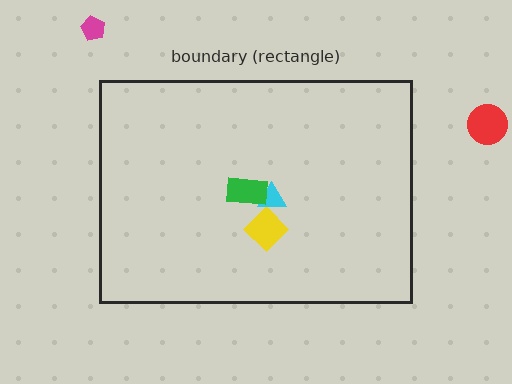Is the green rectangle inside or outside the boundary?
Inside.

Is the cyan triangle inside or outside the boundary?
Inside.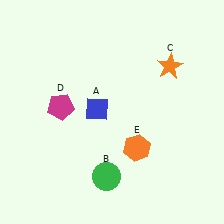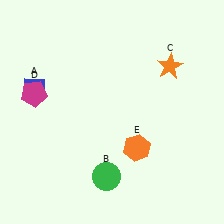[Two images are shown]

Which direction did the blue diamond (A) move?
The blue diamond (A) moved left.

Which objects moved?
The objects that moved are: the blue diamond (A), the magenta pentagon (D).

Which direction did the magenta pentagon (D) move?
The magenta pentagon (D) moved left.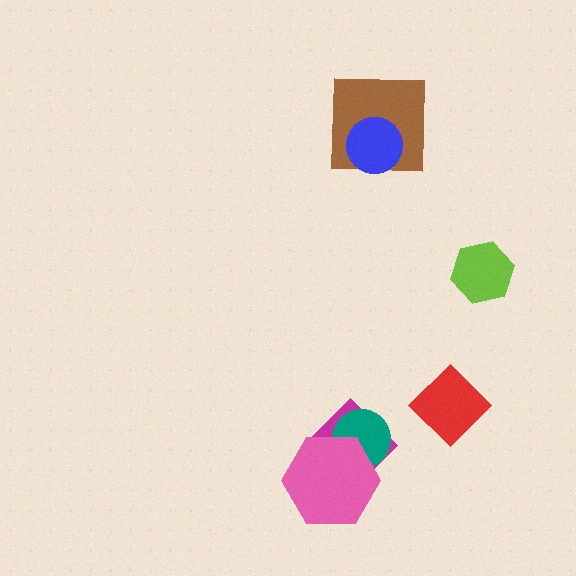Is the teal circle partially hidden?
Yes, it is partially covered by another shape.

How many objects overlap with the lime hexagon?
0 objects overlap with the lime hexagon.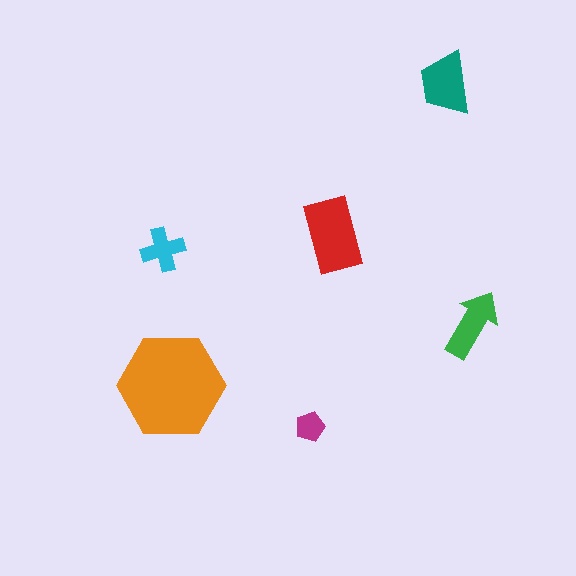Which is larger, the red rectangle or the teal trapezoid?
The red rectangle.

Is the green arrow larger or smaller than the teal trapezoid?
Smaller.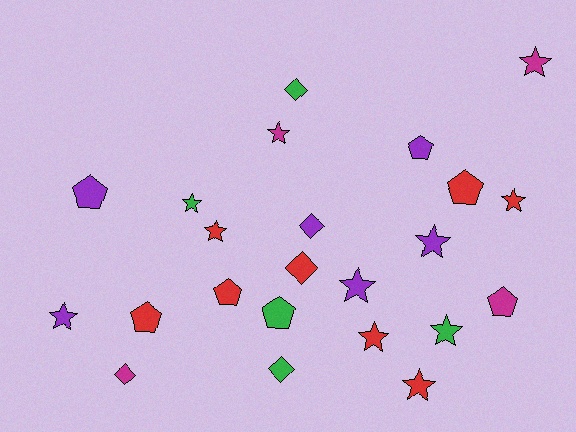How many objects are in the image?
There are 23 objects.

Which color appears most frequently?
Red, with 8 objects.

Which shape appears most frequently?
Star, with 11 objects.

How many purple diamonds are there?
There is 1 purple diamond.